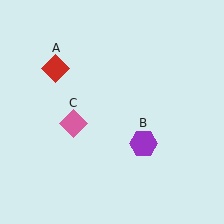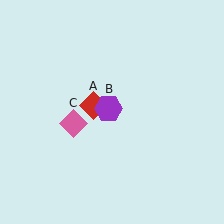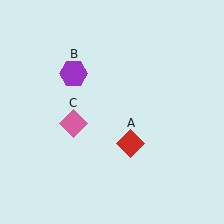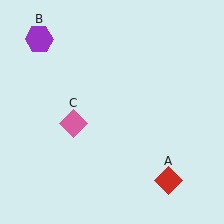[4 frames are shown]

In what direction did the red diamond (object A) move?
The red diamond (object A) moved down and to the right.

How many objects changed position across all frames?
2 objects changed position: red diamond (object A), purple hexagon (object B).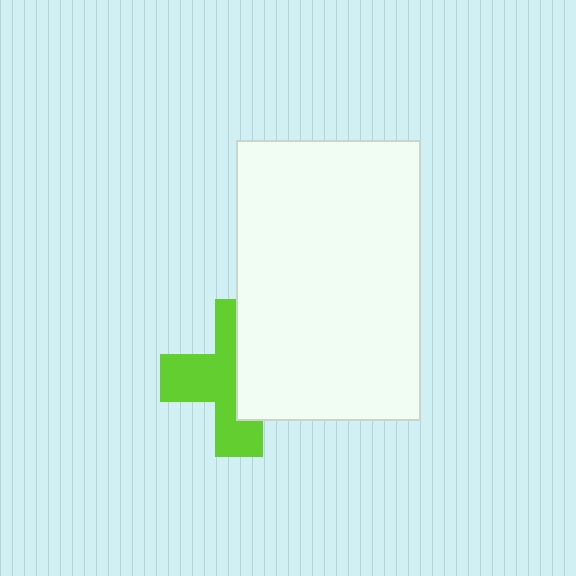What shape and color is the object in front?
The object in front is a white rectangle.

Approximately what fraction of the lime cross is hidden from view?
Roughly 47% of the lime cross is hidden behind the white rectangle.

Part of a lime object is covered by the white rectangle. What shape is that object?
It is a cross.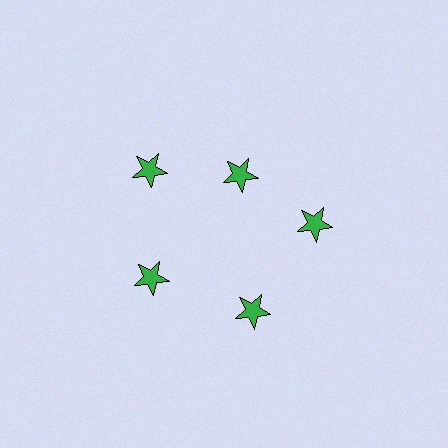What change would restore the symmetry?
The symmetry would be restored by moving it outward, back onto the ring so that all 5 stars sit at equal angles and equal distance from the center.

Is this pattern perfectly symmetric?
No. The 5 green stars are arranged in a ring, but one element near the 1 o'clock position is pulled inward toward the center, breaking the 5-fold rotational symmetry.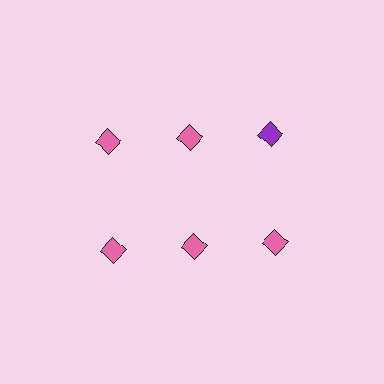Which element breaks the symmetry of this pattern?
The purple diamond in the top row, center column breaks the symmetry. All other shapes are pink diamonds.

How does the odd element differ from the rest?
It has a different color: purple instead of pink.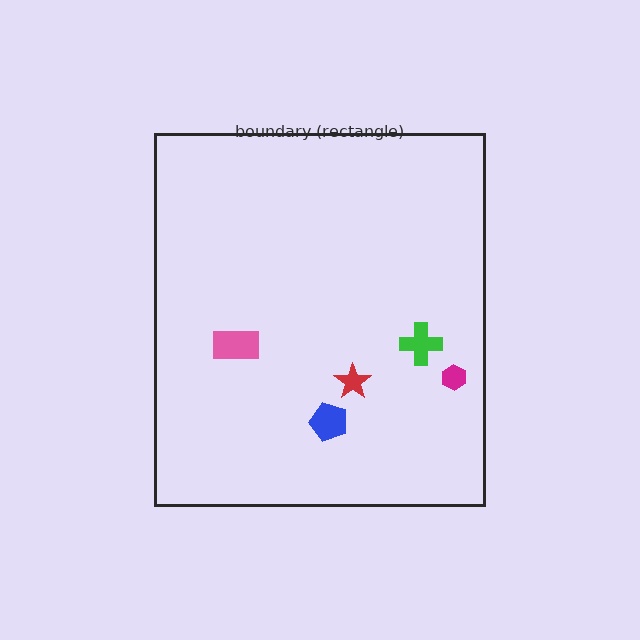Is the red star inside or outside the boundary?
Inside.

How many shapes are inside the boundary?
5 inside, 0 outside.